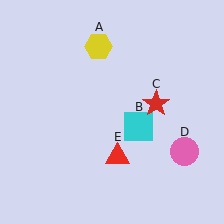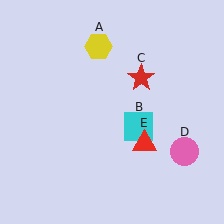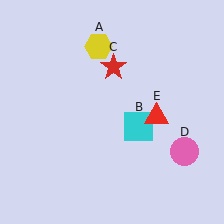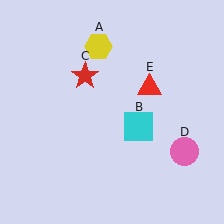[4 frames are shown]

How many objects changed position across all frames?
2 objects changed position: red star (object C), red triangle (object E).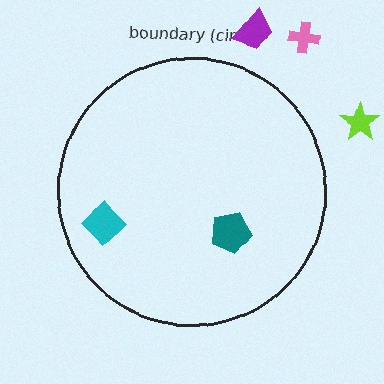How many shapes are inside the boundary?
2 inside, 3 outside.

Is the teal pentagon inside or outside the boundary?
Inside.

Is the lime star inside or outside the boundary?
Outside.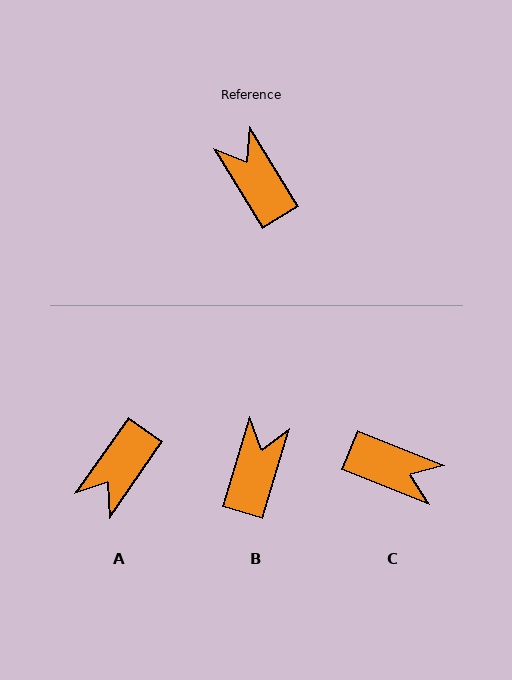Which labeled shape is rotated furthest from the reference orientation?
C, about 143 degrees away.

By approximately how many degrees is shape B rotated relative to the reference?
Approximately 48 degrees clockwise.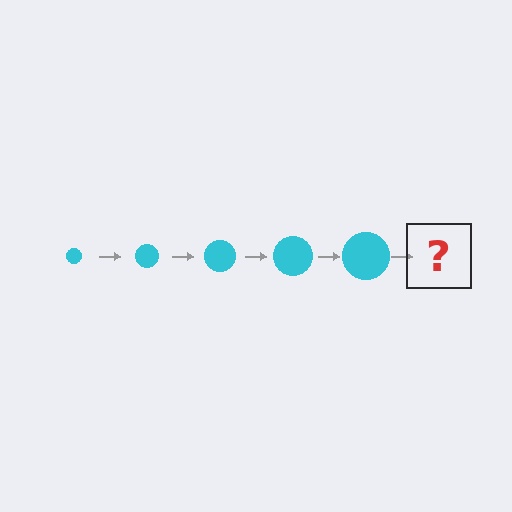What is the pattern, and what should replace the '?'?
The pattern is that the circle gets progressively larger each step. The '?' should be a cyan circle, larger than the previous one.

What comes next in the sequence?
The next element should be a cyan circle, larger than the previous one.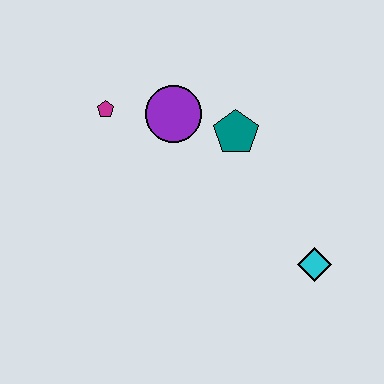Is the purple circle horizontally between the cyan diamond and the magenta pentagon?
Yes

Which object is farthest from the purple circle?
The cyan diamond is farthest from the purple circle.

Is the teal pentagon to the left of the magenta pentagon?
No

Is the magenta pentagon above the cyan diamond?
Yes